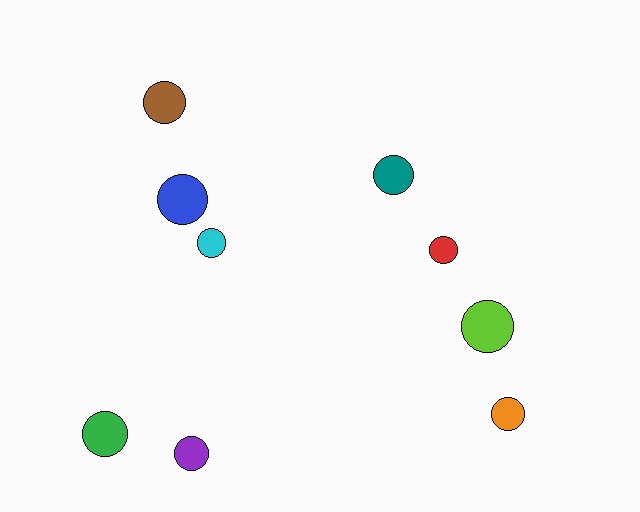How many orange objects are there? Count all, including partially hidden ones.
There is 1 orange object.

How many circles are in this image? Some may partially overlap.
There are 9 circles.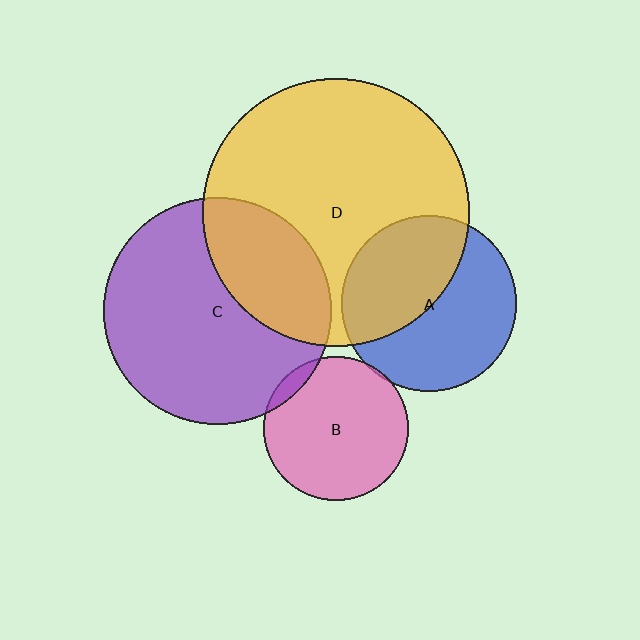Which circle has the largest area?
Circle D (yellow).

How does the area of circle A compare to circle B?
Approximately 1.5 times.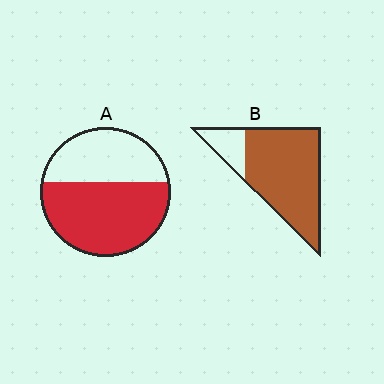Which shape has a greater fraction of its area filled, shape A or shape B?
Shape B.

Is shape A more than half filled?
Yes.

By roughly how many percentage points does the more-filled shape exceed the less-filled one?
By roughly 20 percentage points (B over A).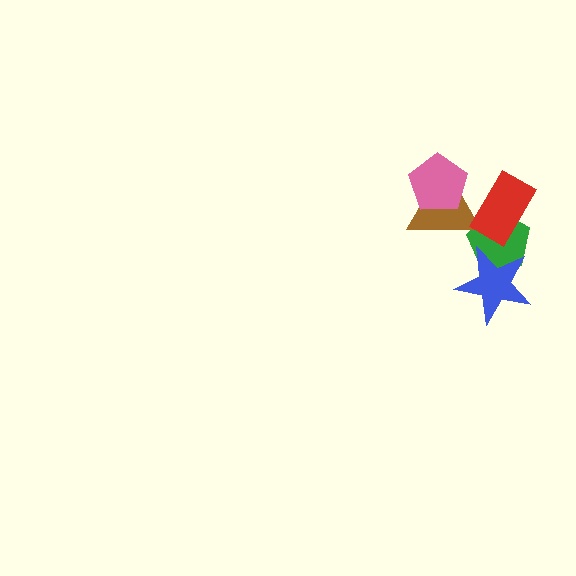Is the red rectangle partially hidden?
No, no other shape covers it.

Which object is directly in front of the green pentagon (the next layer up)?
The blue star is directly in front of the green pentagon.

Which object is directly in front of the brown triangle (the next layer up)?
The pink pentagon is directly in front of the brown triangle.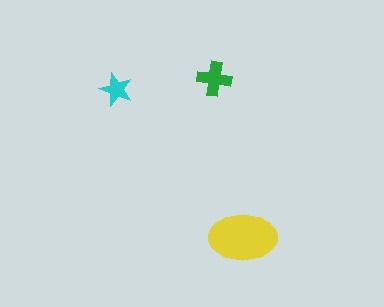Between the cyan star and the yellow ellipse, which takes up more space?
The yellow ellipse.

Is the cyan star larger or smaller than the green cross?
Smaller.